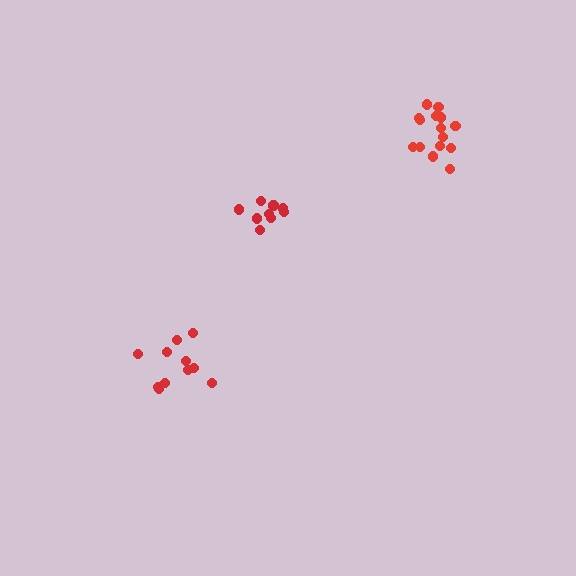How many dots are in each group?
Group 1: 10 dots, Group 2: 15 dots, Group 3: 11 dots (36 total).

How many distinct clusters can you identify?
There are 3 distinct clusters.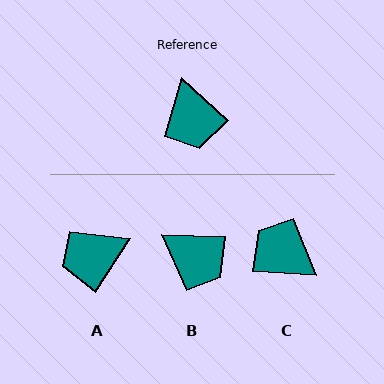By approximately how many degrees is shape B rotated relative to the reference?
Approximately 40 degrees counter-clockwise.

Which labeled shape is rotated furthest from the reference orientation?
C, about 142 degrees away.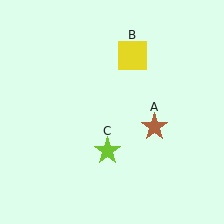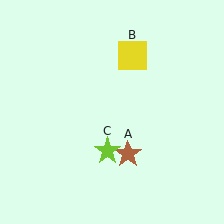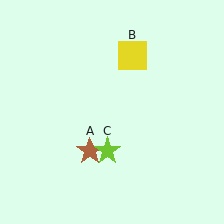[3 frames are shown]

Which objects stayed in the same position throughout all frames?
Yellow square (object B) and lime star (object C) remained stationary.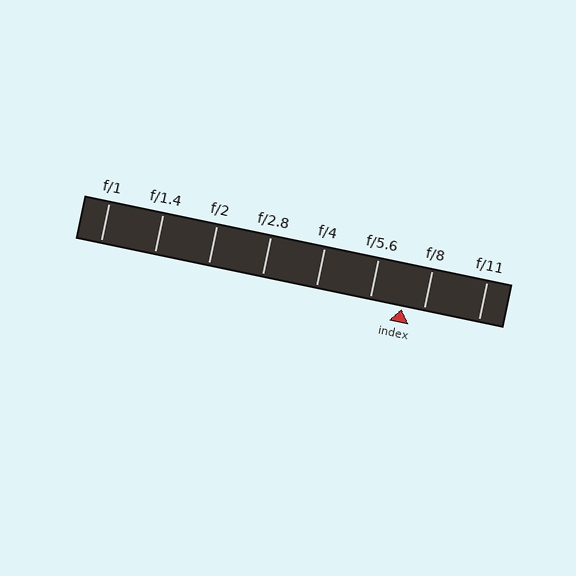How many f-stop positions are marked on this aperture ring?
There are 8 f-stop positions marked.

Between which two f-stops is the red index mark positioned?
The index mark is between f/5.6 and f/8.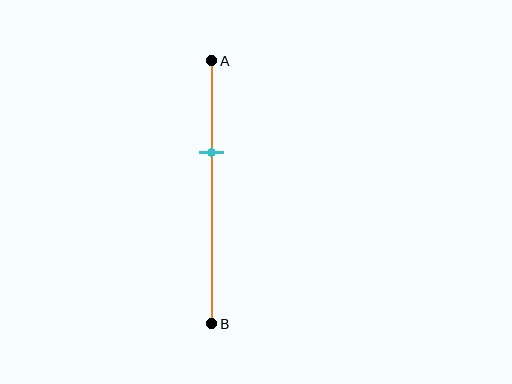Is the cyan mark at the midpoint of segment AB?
No, the mark is at about 35% from A, not at the 50% midpoint.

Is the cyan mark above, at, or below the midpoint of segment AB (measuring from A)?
The cyan mark is above the midpoint of segment AB.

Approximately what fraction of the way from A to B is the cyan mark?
The cyan mark is approximately 35% of the way from A to B.